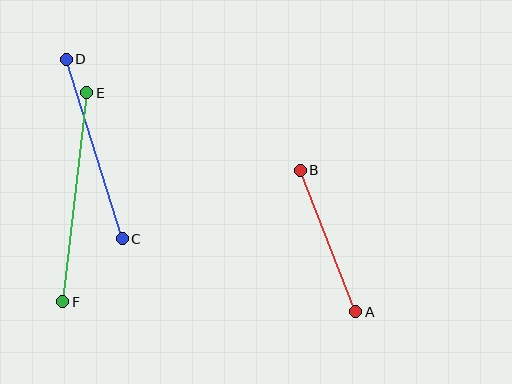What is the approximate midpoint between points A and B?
The midpoint is at approximately (328, 241) pixels.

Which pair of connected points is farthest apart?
Points E and F are farthest apart.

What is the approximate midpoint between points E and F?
The midpoint is at approximately (75, 197) pixels.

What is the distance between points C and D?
The distance is approximately 188 pixels.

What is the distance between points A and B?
The distance is approximately 152 pixels.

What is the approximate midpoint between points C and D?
The midpoint is at approximately (94, 149) pixels.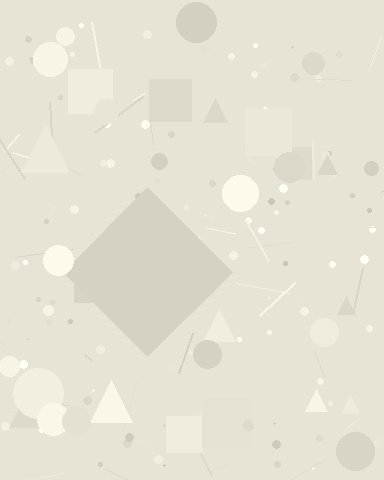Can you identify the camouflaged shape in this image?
The camouflaged shape is a diamond.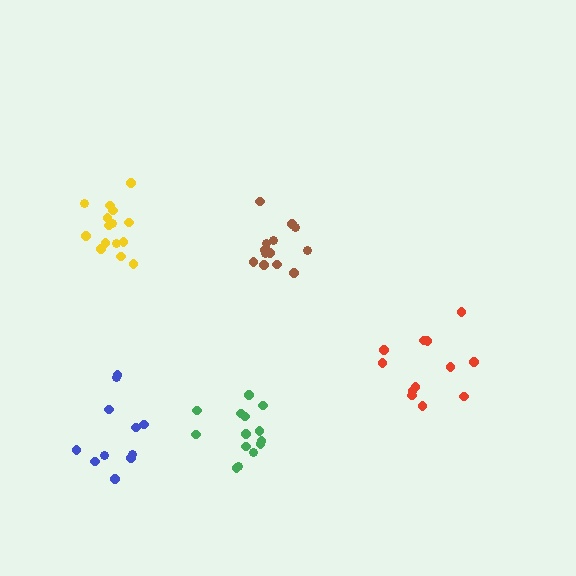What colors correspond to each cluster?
The clusters are colored: brown, yellow, green, red, blue.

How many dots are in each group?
Group 1: 14 dots, Group 2: 15 dots, Group 3: 14 dots, Group 4: 12 dots, Group 5: 11 dots (66 total).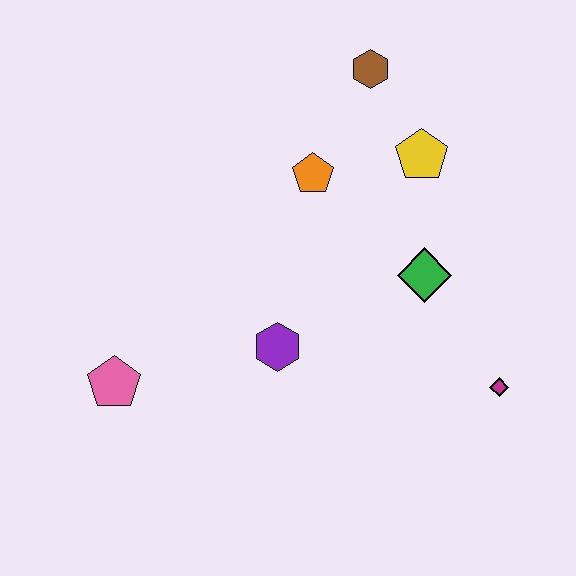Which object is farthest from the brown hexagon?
The pink pentagon is farthest from the brown hexagon.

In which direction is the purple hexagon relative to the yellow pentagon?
The purple hexagon is below the yellow pentagon.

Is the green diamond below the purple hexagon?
No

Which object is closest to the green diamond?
The yellow pentagon is closest to the green diamond.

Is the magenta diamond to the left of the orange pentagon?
No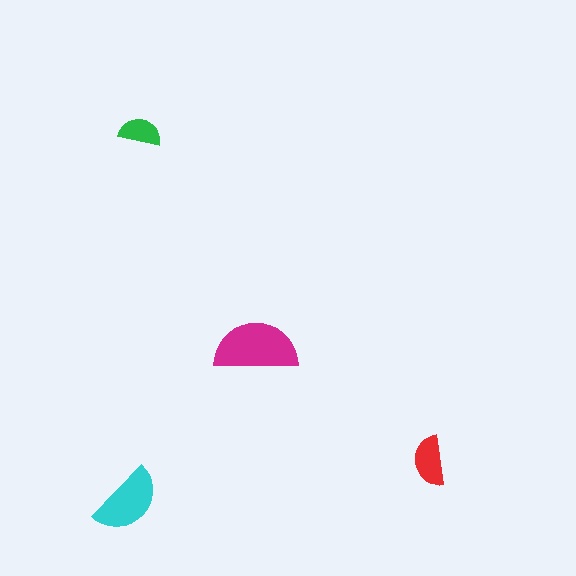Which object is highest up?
The green semicircle is topmost.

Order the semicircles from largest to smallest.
the magenta one, the cyan one, the red one, the green one.